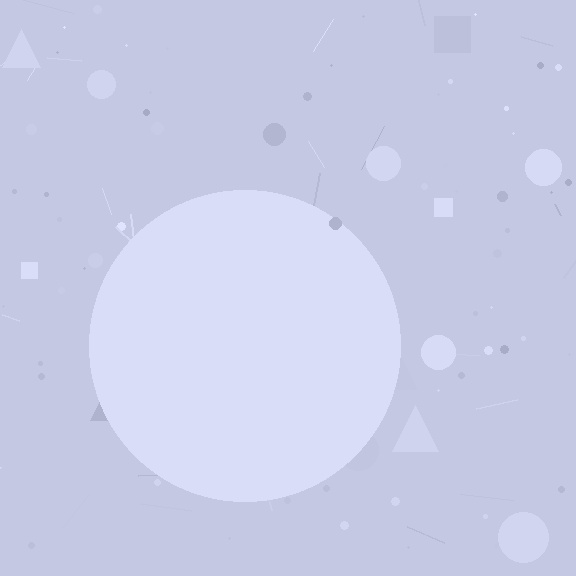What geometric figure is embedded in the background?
A circle is embedded in the background.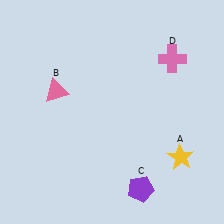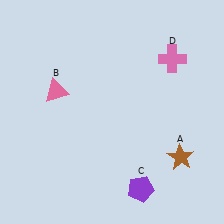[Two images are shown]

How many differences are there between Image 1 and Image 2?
There is 1 difference between the two images.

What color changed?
The star (A) changed from yellow in Image 1 to brown in Image 2.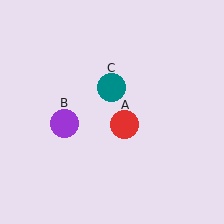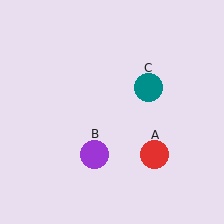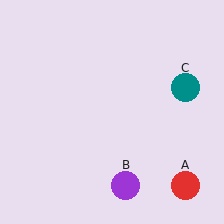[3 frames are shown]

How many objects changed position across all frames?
3 objects changed position: red circle (object A), purple circle (object B), teal circle (object C).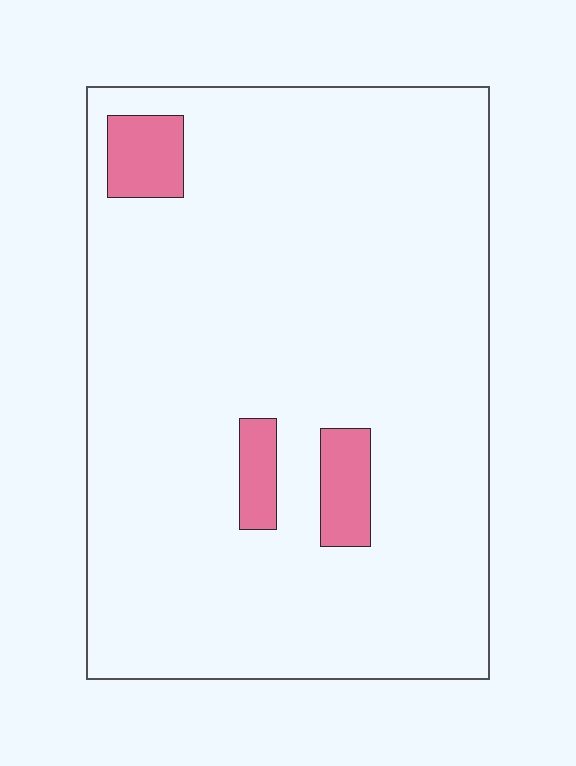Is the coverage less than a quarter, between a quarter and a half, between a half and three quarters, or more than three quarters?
Less than a quarter.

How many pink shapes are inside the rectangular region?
3.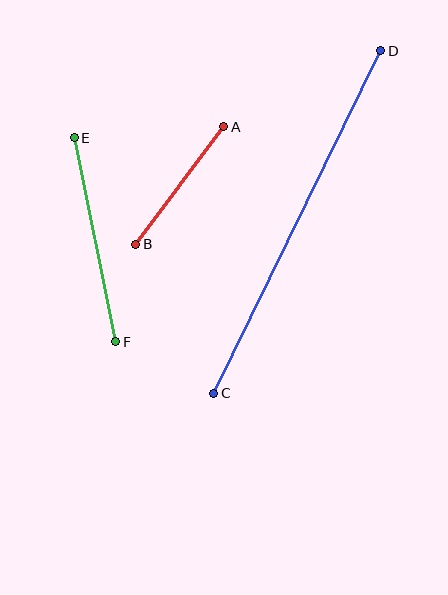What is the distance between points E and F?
The distance is approximately 208 pixels.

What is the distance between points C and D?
The distance is approximately 381 pixels.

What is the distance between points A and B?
The distance is approximately 147 pixels.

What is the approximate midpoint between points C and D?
The midpoint is at approximately (297, 222) pixels.